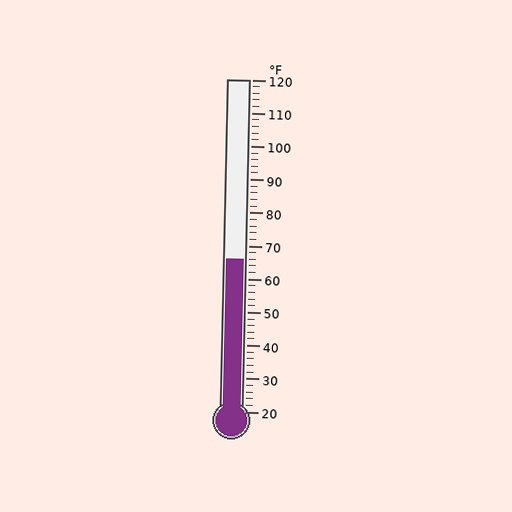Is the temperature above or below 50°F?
The temperature is above 50°F.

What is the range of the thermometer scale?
The thermometer scale ranges from 20°F to 120°F.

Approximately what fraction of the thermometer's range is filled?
The thermometer is filled to approximately 45% of its range.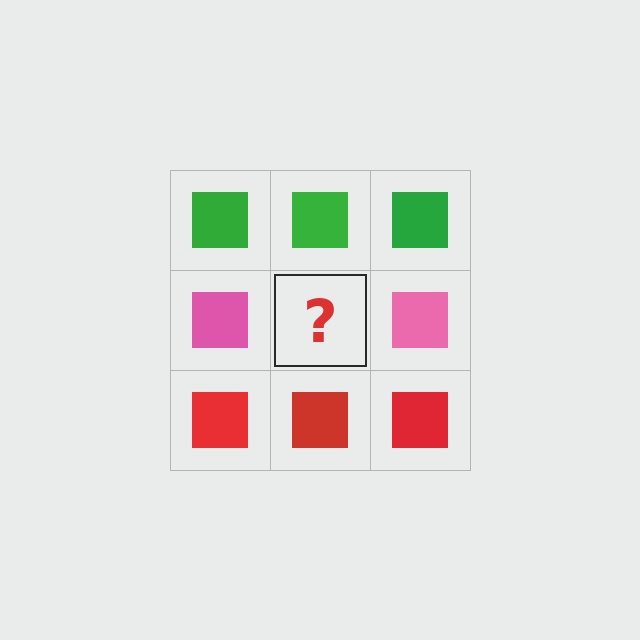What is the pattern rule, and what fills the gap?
The rule is that each row has a consistent color. The gap should be filled with a pink square.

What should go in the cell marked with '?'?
The missing cell should contain a pink square.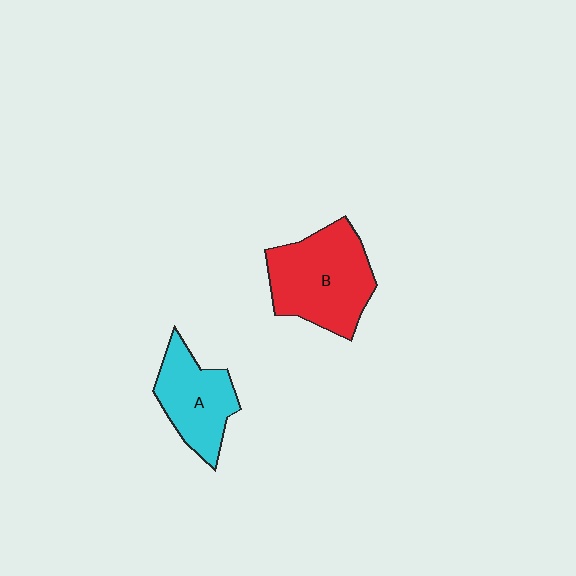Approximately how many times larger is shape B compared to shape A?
Approximately 1.4 times.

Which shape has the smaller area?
Shape A (cyan).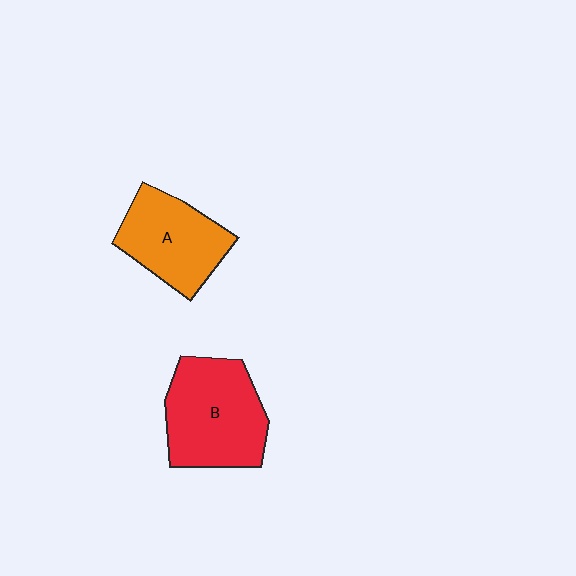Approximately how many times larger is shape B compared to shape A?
Approximately 1.2 times.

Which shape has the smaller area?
Shape A (orange).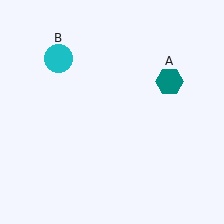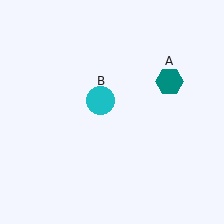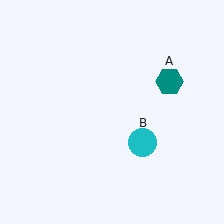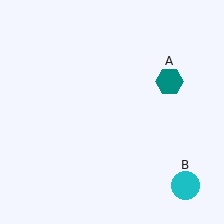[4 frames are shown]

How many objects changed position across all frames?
1 object changed position: cyan circle (object B).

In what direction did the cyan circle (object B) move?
The cyan circle (object B) moved down and to the right.